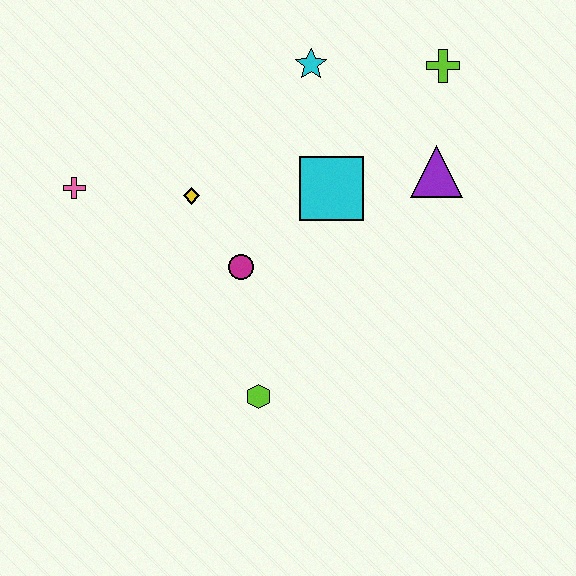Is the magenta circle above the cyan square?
No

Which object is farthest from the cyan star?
The lime hexagon is farthest from the cyan star.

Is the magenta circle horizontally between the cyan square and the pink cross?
Yes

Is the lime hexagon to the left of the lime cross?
Yes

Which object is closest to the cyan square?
The purple triangle is closest to the cyan square.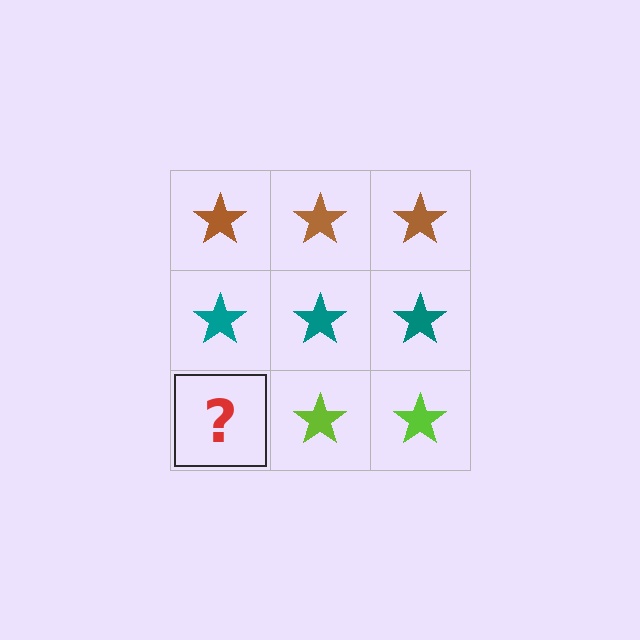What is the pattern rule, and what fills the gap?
The rule is that each row has a consistent color. The gap should be filled with a lime star.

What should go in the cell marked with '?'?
The missing cell should contain a lime star.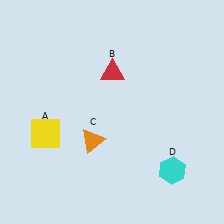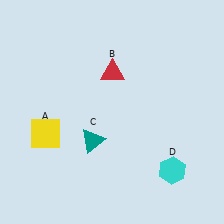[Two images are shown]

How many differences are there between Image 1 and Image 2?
There is 1 difference between the two images.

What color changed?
The triangle (C) changed from orange in Image 1 to teal in Image 2.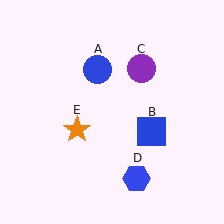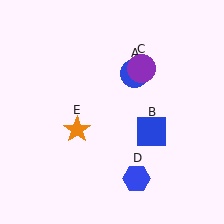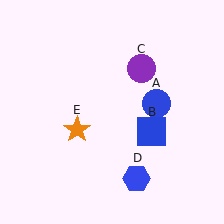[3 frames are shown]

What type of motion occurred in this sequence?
The blue circle (object A) rotated clockwise around the center of the scene.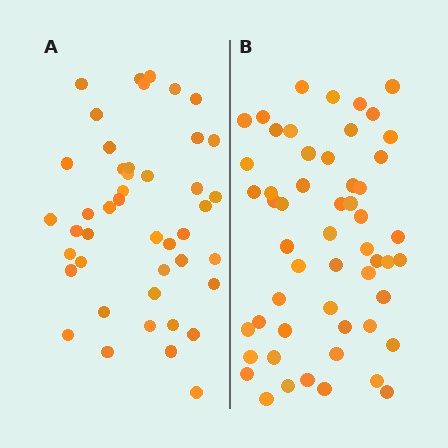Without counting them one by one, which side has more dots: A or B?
Region B (the right region) has more dots.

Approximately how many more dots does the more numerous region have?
Region B has roughly 10 or so more dots than region A.